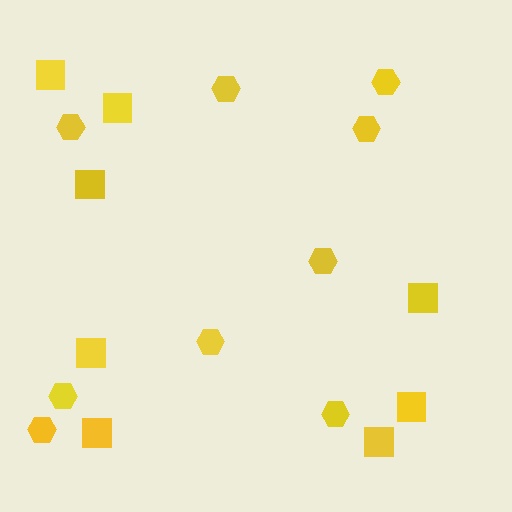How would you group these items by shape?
There are 2 groups: one group of hexagons (9) and one group of squares (8).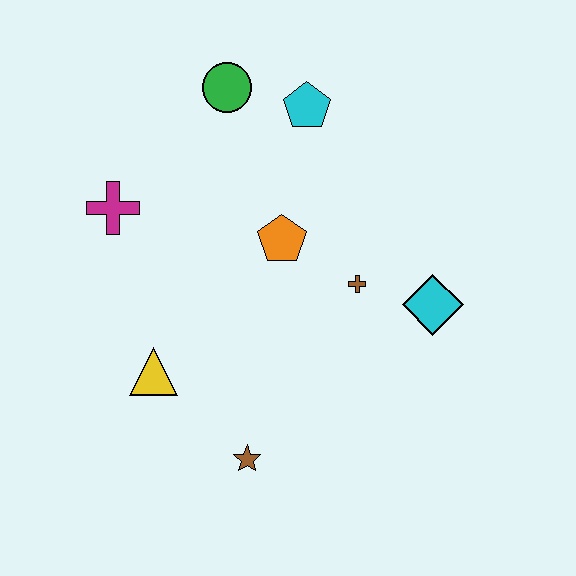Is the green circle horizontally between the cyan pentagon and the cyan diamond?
No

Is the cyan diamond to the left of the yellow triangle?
No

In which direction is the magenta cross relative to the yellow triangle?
The magenta cross is above the yellow triangle.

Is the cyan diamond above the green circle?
No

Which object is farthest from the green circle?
The brown star is farthest from the green circle.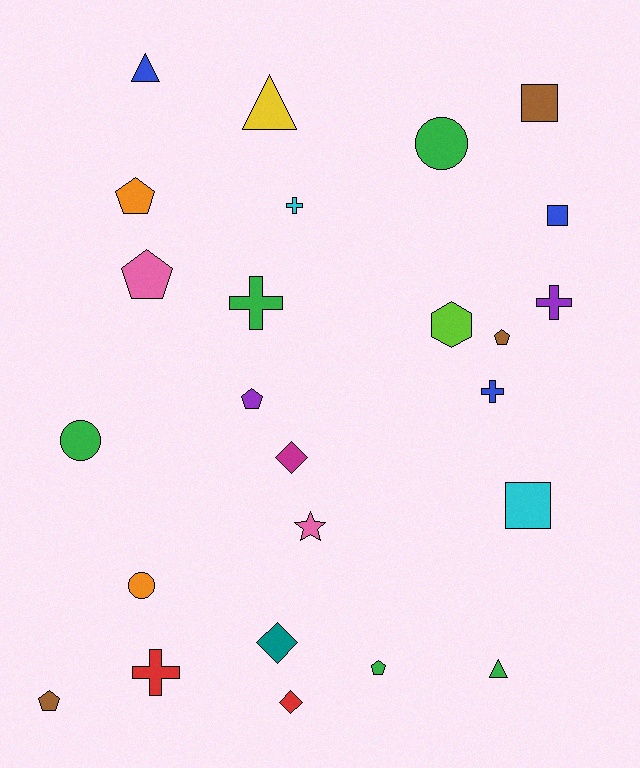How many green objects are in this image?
There are 5 green objects.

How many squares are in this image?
There are 3 squares.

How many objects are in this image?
There are 25 objects.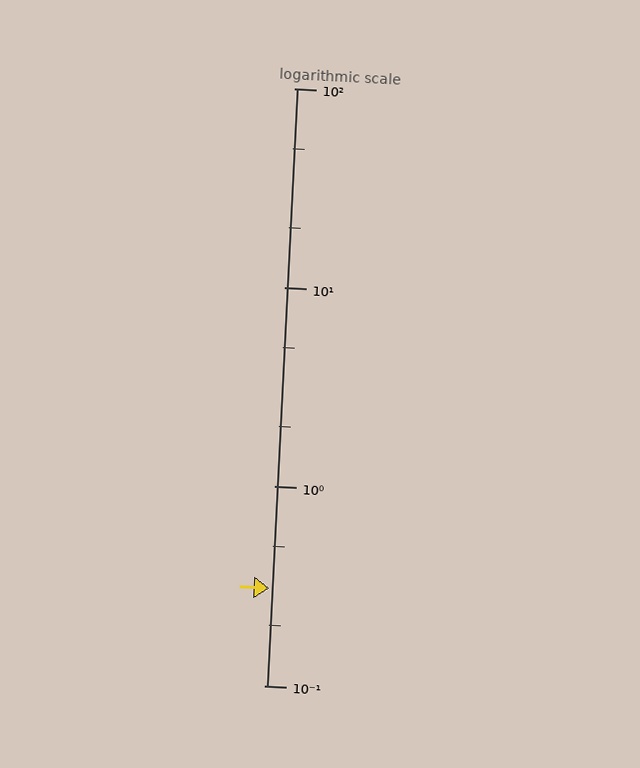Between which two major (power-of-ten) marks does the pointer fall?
The pointer is between 0.1 and 1.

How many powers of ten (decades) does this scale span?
The scale spans 3 decades, from 0.1 to 100.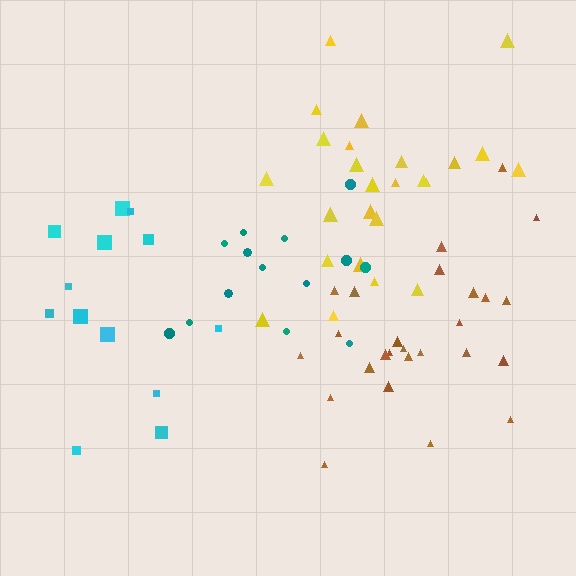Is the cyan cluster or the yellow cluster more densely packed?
Yellow.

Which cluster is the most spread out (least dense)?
Cyan.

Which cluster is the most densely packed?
Brown.